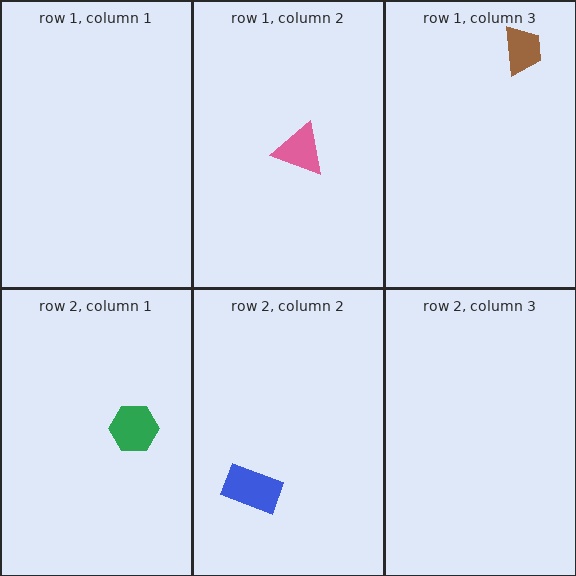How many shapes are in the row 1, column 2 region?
1.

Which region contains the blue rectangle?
The row 2, column 2 region.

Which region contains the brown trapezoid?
The row 1, column 3 region.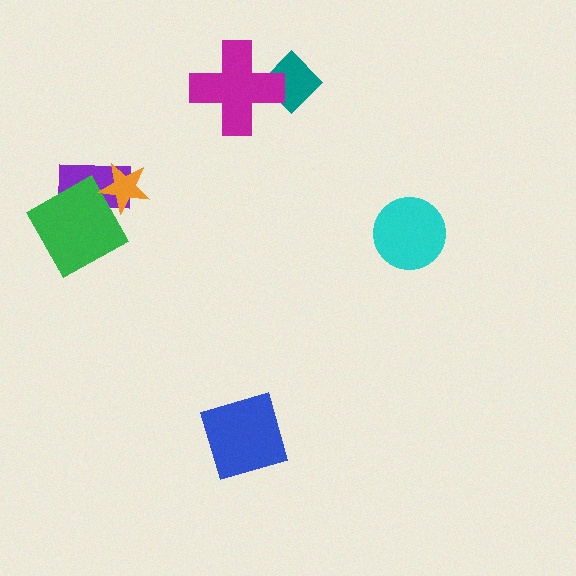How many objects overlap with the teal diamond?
1 object overlaps with the teal diamond.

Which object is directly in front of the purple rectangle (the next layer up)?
The green square is directly in front of the purple rectangle.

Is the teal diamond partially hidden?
Yes, it is partially covered by another shape.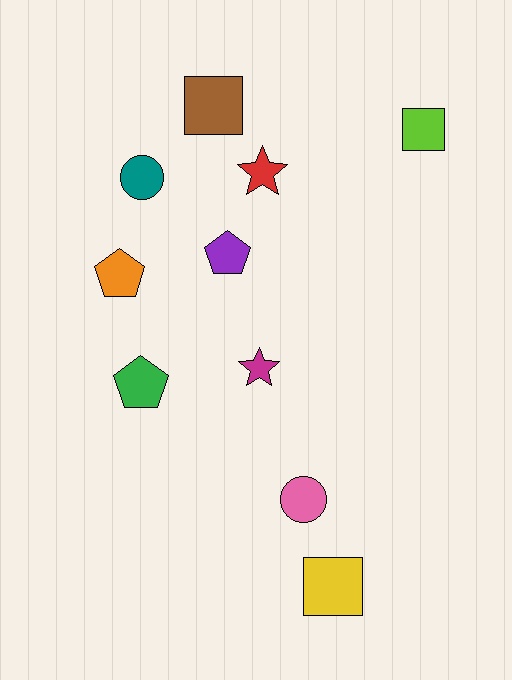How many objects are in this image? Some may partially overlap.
There are 10 objects.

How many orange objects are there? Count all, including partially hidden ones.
There is 1 orange object.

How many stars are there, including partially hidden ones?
There are 2 stars.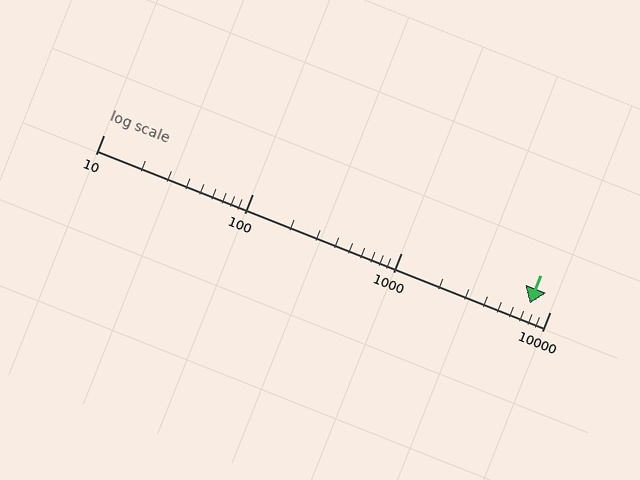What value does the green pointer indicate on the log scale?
The pointer indicates approximately 7300.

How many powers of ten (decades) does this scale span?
The scale spans 3 decades, from 10 to 10000.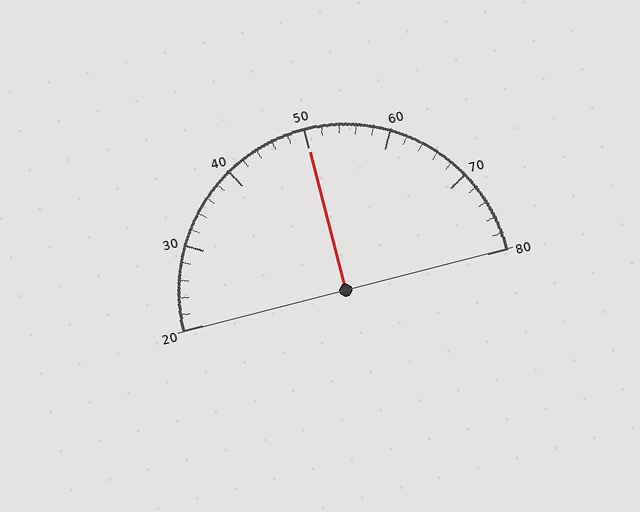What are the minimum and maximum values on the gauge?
The gauge ranges from 20 to 80.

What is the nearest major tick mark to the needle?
The nearest major tick mark is 50.